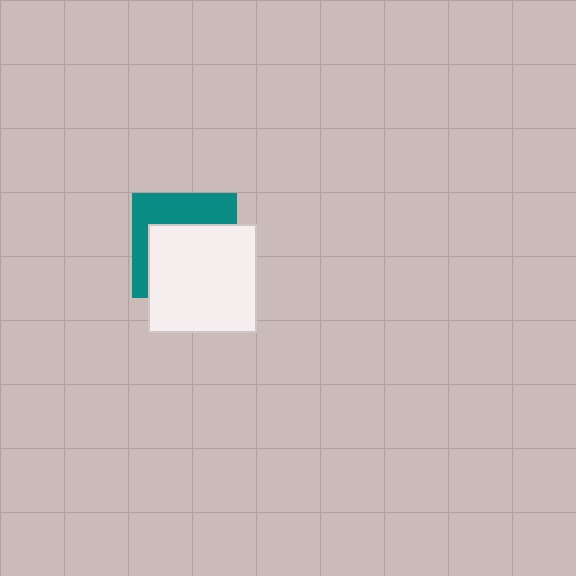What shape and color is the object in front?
The object in front is a white square.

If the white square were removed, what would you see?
You would see the complete teal square.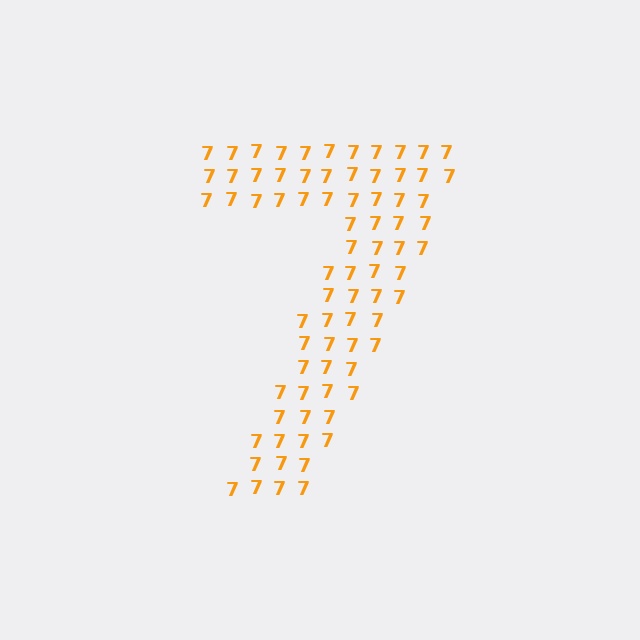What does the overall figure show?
The overall figure shows the digit 7.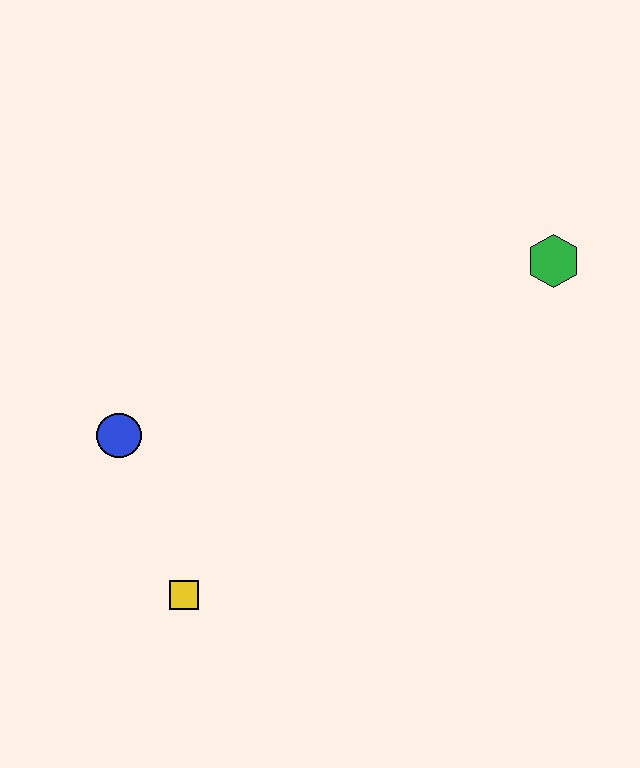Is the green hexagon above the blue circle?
Yes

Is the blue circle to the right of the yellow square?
No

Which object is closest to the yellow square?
The blue circle is closest to the yellow square.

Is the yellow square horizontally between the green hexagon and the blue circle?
Yes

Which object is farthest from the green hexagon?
The yellow square is farthest from the green hexagon.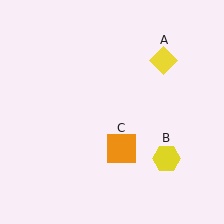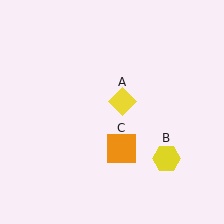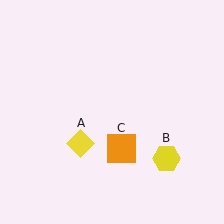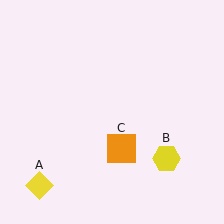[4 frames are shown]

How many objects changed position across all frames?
1 object changed position: yellow diamond (object A).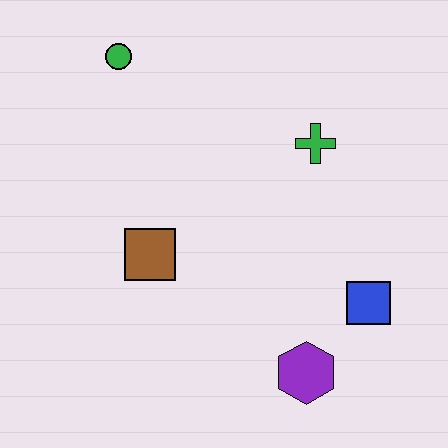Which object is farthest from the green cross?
The purple hexagon is farthest from the green cross.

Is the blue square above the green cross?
No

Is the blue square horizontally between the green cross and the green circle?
No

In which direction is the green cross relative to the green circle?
The green cross is to the right of the green circle.